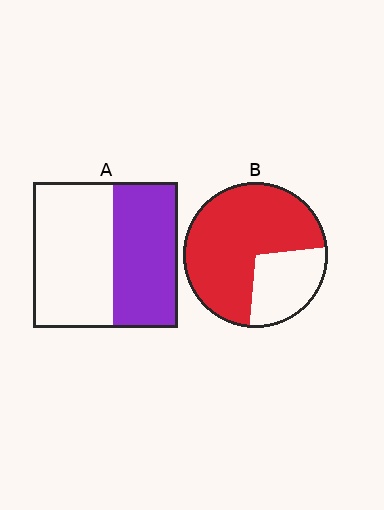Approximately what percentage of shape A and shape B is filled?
A is approximately 45% and B is approximately 70%.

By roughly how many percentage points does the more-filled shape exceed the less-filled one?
By roughly 25 percentage points (B over A).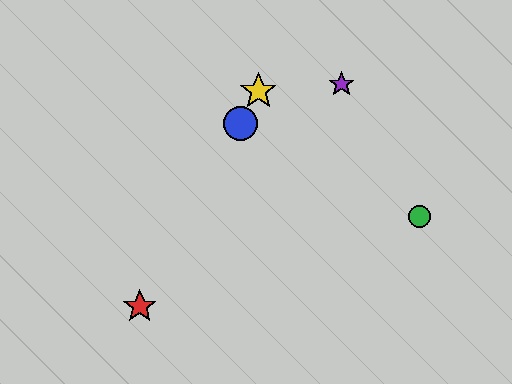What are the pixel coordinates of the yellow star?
The yellow star is at (258, 91).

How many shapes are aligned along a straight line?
3 shapes (the red star, the blue circle, the yellow star) are aligned along a straight line.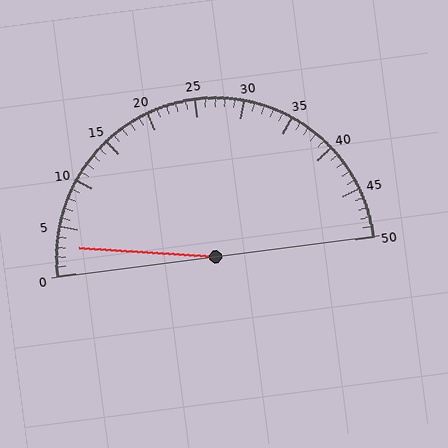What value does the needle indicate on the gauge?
The needle indicates approximately 3.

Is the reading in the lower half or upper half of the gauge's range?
The reading is in the lower half of the range (0 to 50).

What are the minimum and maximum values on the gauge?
The gauge ranges from 0 to 50.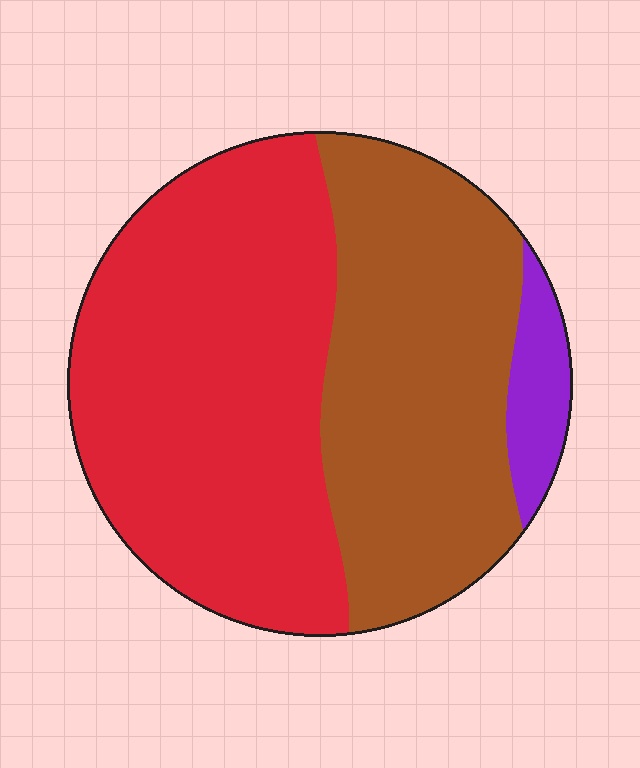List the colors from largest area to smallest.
From largest to smallest: red, brown, purple.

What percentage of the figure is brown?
Brown takes up between a quarter and a half of the figure.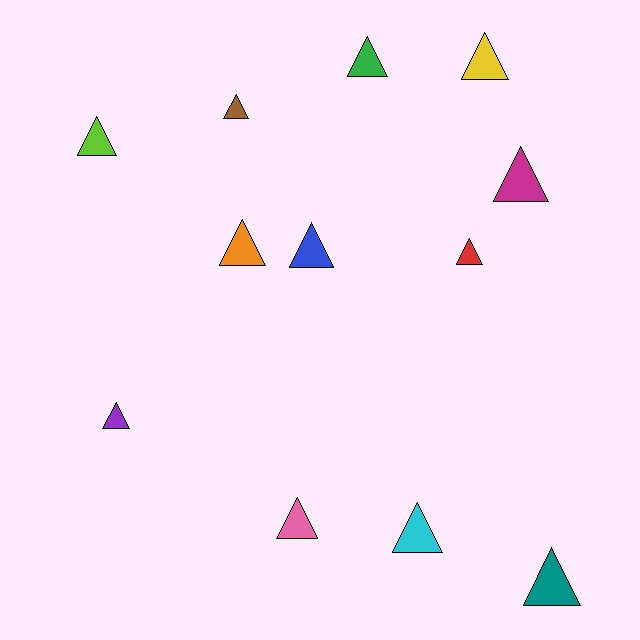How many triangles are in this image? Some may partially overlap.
There are 12 triangles.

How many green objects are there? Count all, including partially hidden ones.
There is 1 green object.